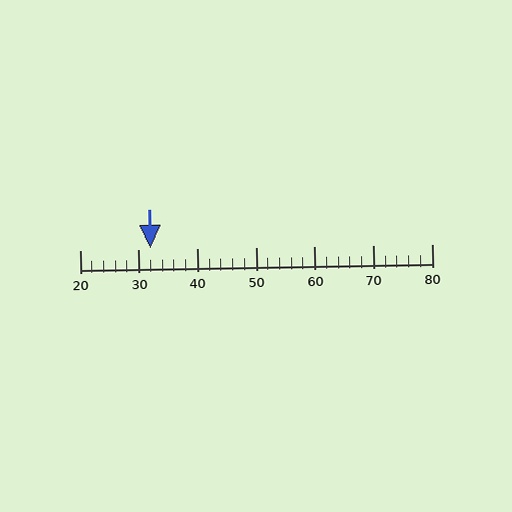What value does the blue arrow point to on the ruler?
The blue arrow points to approximately 32.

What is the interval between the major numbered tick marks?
The major tick marks are spaced 10 units apart.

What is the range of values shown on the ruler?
The ruler shows values from 20 to 80.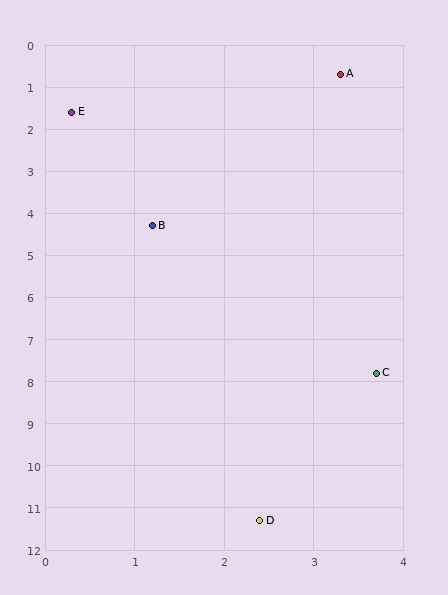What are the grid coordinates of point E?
Point E is at approximately (0.3, 1.6).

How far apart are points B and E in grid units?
Points B and E are about 2.8 grid units apart.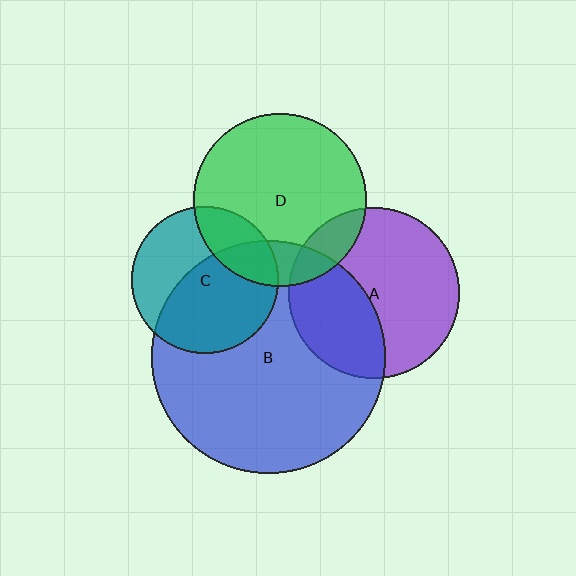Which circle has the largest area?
Circle B (blue).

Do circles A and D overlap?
Yes.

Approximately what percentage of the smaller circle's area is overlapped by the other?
Approximately 15%.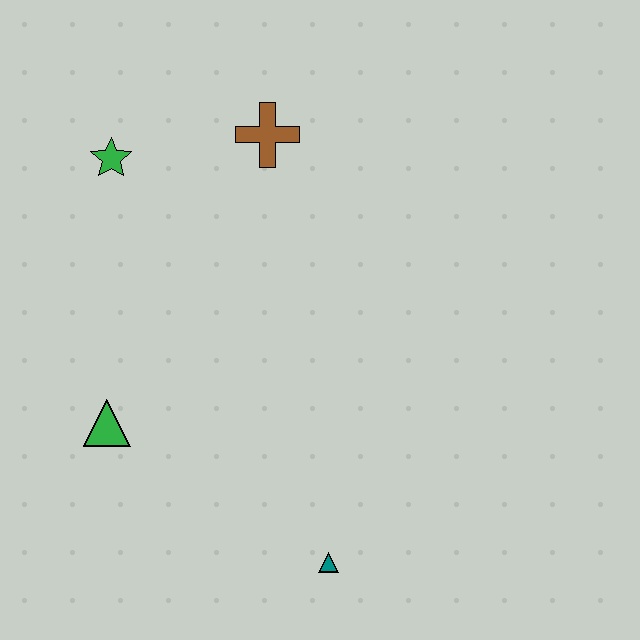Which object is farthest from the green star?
The teal triangle is farthest from the green star.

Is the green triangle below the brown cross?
Yes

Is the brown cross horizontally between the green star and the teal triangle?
Yes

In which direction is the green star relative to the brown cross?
The green star is to the left of the brown cross.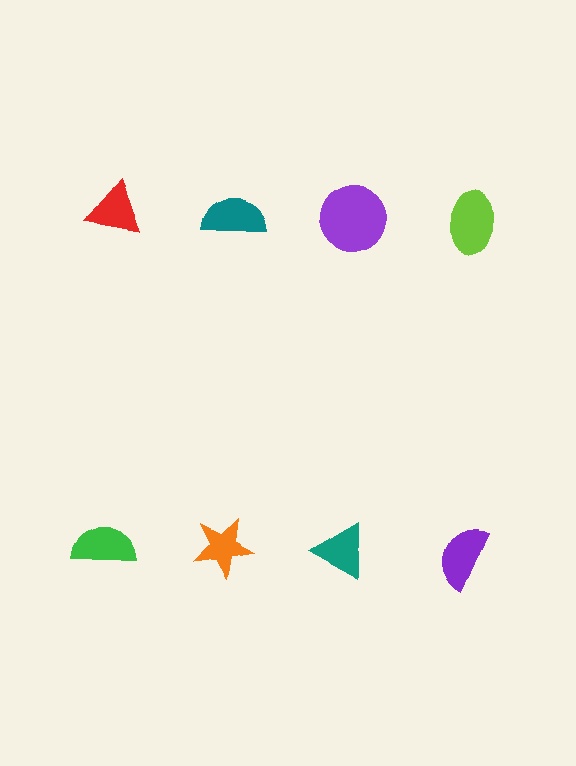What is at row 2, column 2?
An orange star.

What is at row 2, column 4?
A purple semicircle.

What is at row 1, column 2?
A teal semicircle.